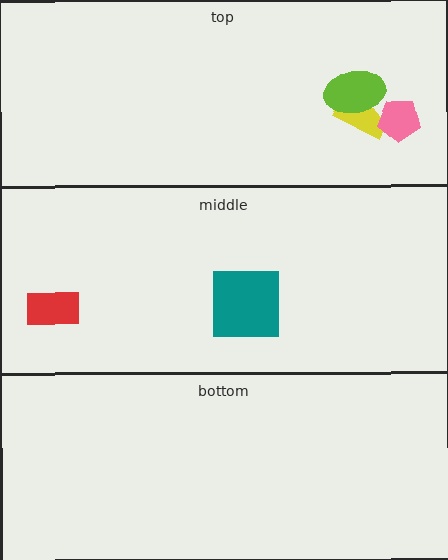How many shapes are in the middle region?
2.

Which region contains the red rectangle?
The middle region.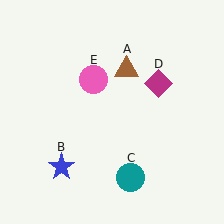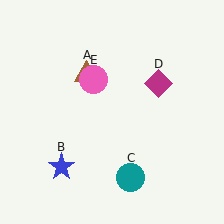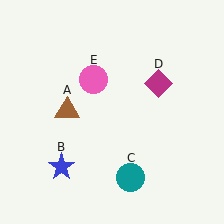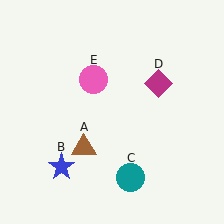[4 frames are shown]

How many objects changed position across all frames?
1 object changed position: brown triangle (object A).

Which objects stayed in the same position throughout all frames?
Blue star (object B) and teal circle (object C) and magenta diamond (object D) and pink circle (object E) remained stationary.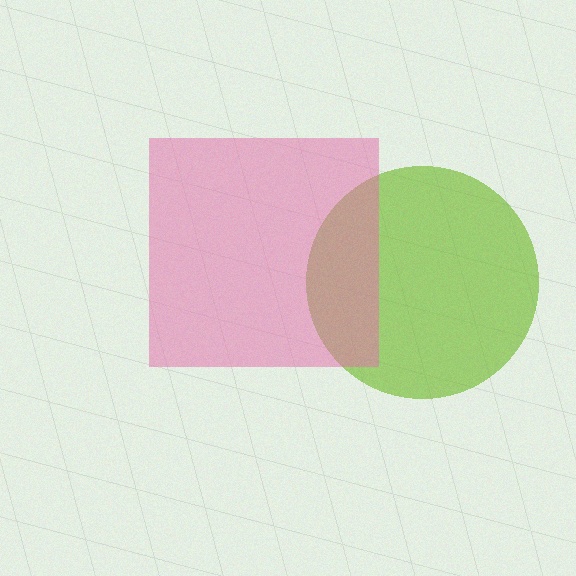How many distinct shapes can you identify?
There are 2 distinct shapes: a lime circle, a pink square.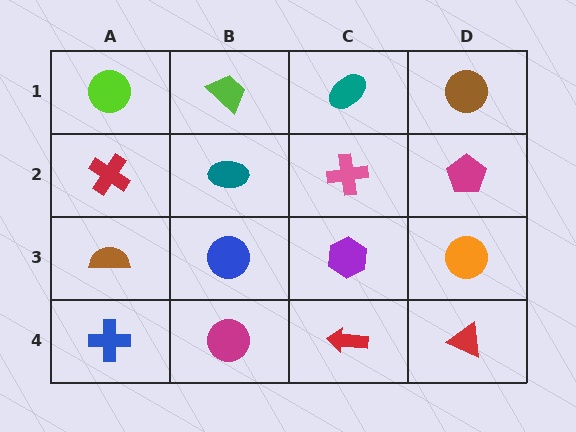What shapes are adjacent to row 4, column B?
A blue circle (row 3, column B), a blue cross (row 4, column A), a red arrow (row 4, column C).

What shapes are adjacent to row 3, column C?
A pink cross (row 2, column C), a red arrow (row 4, column C), a blue circle (row 3, column B), an orange circle (row 3, column D).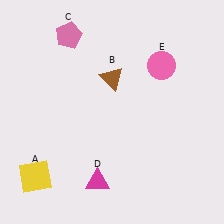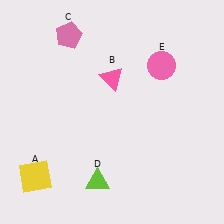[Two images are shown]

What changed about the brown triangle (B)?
In Image 1, B is brown. In Image 2, it changed to pink.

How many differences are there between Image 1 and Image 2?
There are 2 differences between the two images.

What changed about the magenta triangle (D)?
In Image 1, D is magenta. In Image 2, it changed to lime.